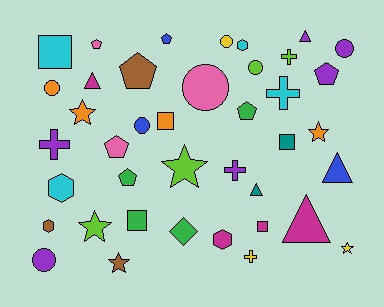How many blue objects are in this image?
There are 3 blue objects.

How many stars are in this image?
There are 6 stars.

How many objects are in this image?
There are 40 objects.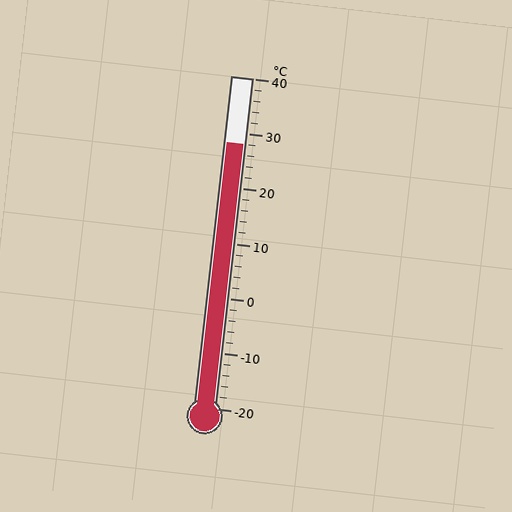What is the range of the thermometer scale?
The thermometer scale ranges from -20°C to 40°C.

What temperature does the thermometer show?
The thermometer shows approximately 28°C.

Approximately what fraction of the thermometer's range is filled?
The thermometer is filled to approximately 80% of its range.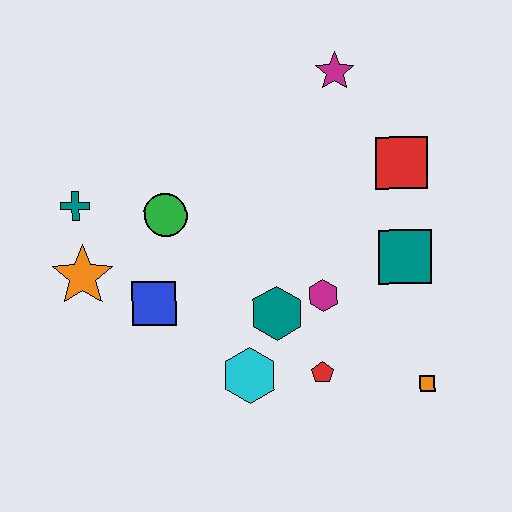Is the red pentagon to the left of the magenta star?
Yes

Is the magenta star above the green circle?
Yes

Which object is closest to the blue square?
The orange star is closest to the blue square.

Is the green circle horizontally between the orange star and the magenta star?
Yes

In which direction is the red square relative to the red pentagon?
The red square is above the red pentagon.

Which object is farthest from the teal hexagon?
The magenta star is farthest from the teal hexagon.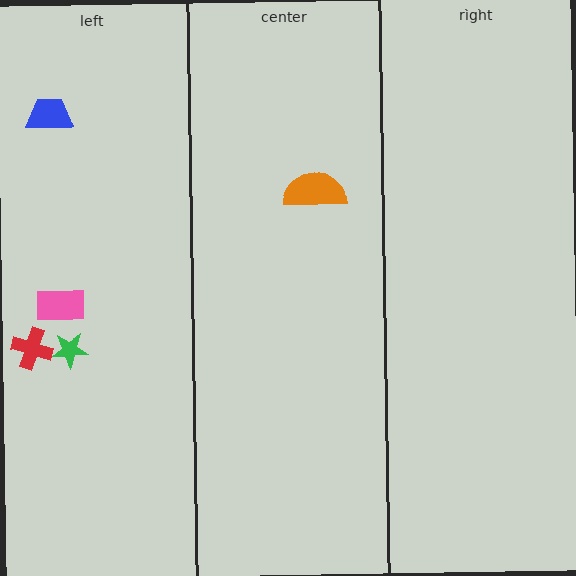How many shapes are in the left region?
4.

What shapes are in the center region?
The orange semicircle.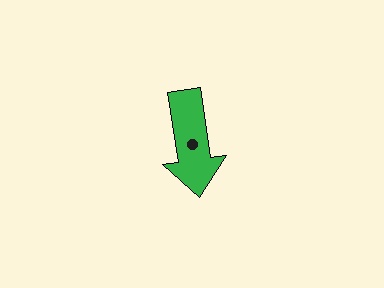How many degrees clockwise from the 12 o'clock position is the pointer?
Approximately 172 degrees.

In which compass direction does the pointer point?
South.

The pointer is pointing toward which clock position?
Roughly 6 o'clock.